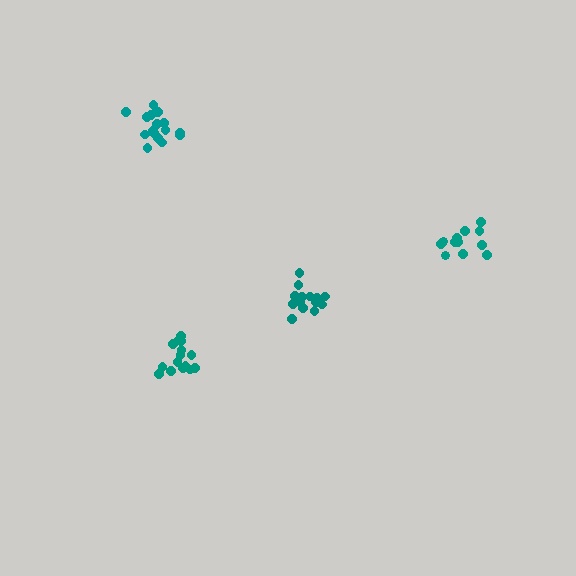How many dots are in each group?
Group 1: 15 dots, Group 2: 12 dots, Group 3: 16 dots, Group 4: 14 dots (57 total).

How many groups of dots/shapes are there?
There are 4 groups.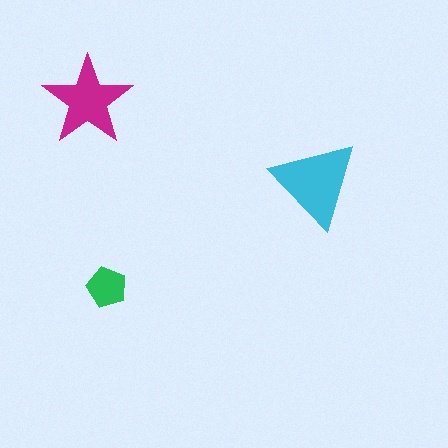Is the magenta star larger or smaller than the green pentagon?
Larger.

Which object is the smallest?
The green pentagon.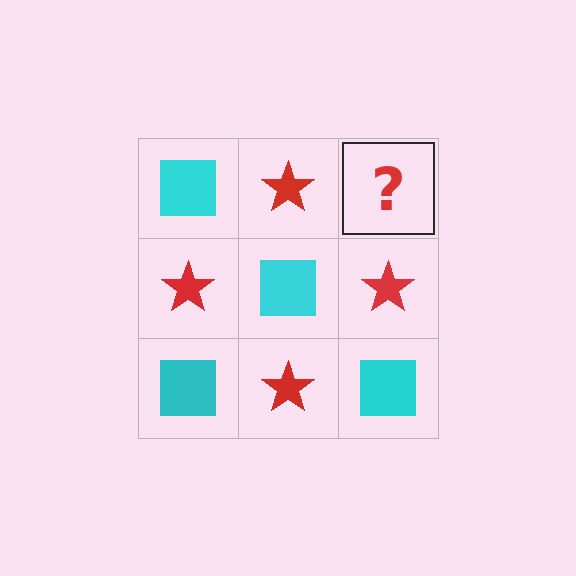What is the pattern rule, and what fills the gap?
The rule is that it alternates cyan square and red star in a checkerboard pattern. The gap should be filled with a cyan square.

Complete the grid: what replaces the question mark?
The question mark should be replaced with a cyan square.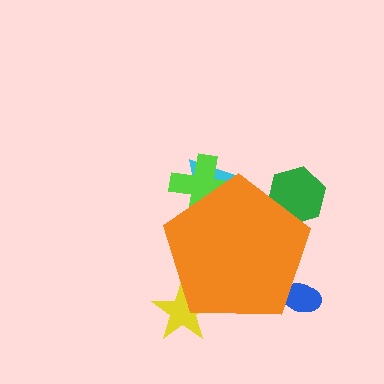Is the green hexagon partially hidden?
Yes, the green hexagon is partially hidden behind the orange pentagon.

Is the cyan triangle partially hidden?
Yes, the cyan triangle is partially hidden behind the orange pentagon.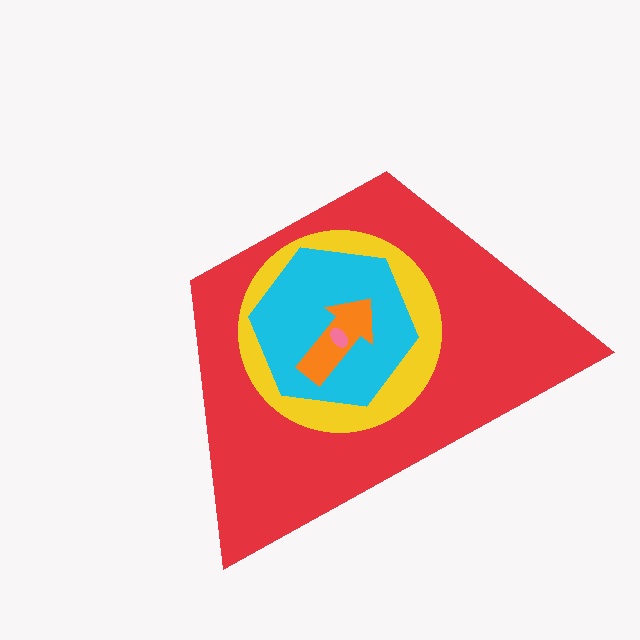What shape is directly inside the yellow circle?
The cyan hexagon.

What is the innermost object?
The pink ellipse.